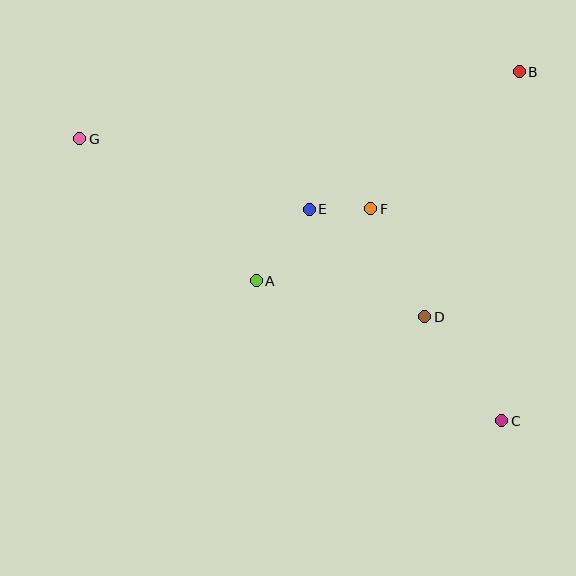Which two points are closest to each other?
Points E and F are closest to each other.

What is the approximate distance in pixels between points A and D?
The distance between A and D is approximately 172 pixels.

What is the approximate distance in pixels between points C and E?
The distance between C and E is approximately 286 pixels.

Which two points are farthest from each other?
Points C and G are farthest from each other.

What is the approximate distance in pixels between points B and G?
The distance between B and G is approximately 444 pixels.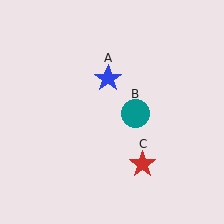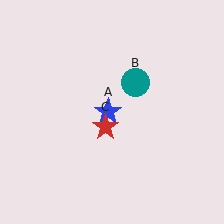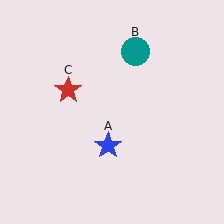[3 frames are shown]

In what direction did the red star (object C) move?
The red star (object C) moved up and to the left.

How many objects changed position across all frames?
3 objects changed position: blue star (object A), teal circle (object B), red star (object C).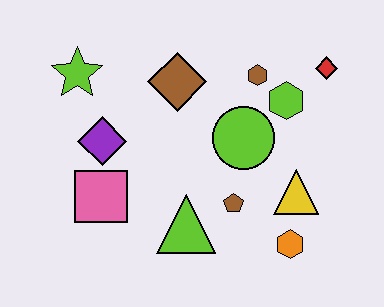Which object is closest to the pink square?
The purple diamond is closest to the pink square.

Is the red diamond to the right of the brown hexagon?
Yes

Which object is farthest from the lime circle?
The lime star is farthest from the lime circle.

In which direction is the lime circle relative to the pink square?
The lime circle is to the right of the pink square.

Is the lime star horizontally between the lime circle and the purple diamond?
No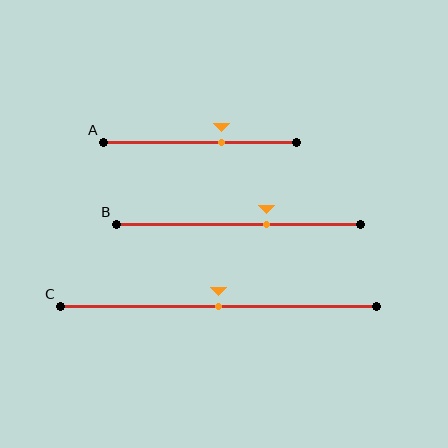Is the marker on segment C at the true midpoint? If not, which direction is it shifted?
Yes, the marker on segment C is at the true midpoint.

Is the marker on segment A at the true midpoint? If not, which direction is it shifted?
No, the marker on segment A is shifted to the right by about 11% of the segment length.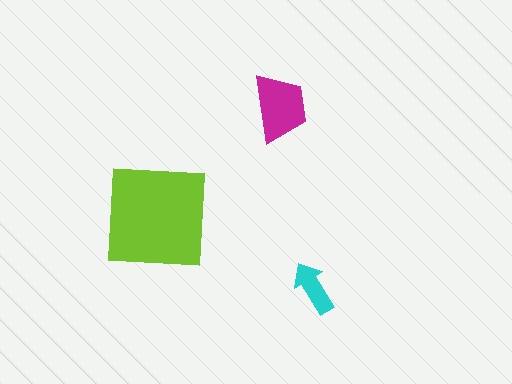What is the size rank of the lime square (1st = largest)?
1st.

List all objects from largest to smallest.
The lime square, the magenta trapezoid, the cyan arrow.